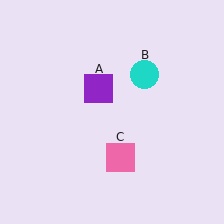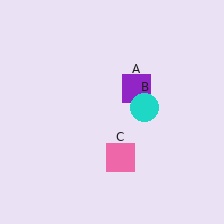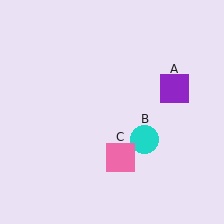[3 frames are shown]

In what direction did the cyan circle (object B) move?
The cyan circle (object B) moved down.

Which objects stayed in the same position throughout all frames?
Pink square (object C) remained stationary.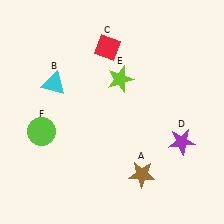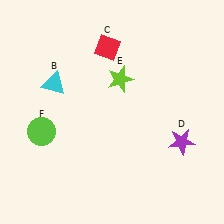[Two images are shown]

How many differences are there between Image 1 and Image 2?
There is 1 difference between the two images.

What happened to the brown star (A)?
The brown star (A) was removed in Image 2. It was in the bottom-right area of Image 1.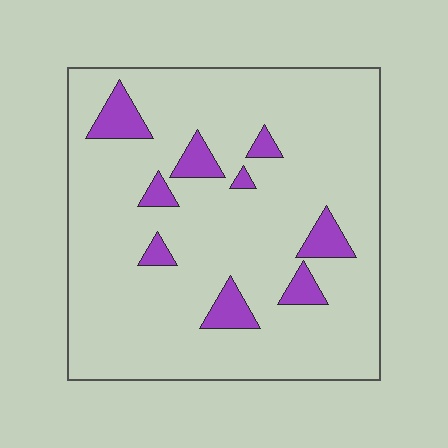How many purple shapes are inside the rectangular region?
9.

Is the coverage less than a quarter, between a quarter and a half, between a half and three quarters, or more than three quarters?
Less than a quarter.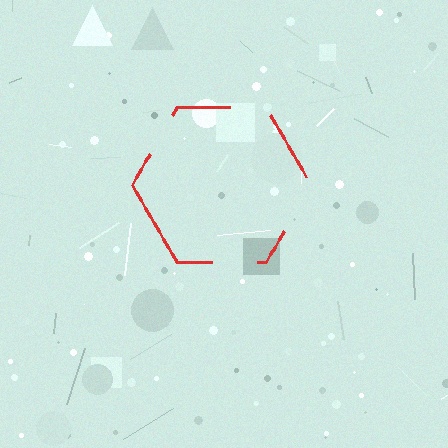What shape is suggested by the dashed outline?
The dashed outline suggests a hexagon.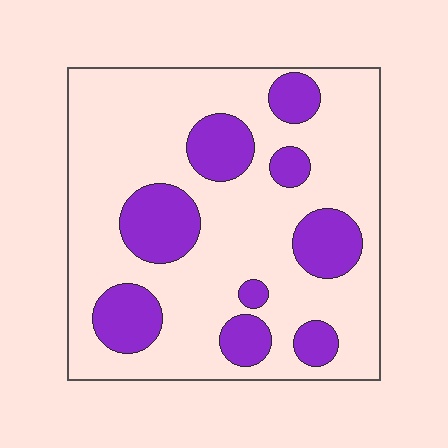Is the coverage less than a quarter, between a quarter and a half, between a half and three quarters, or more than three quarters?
Between a quarter and a half.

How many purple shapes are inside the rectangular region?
9.